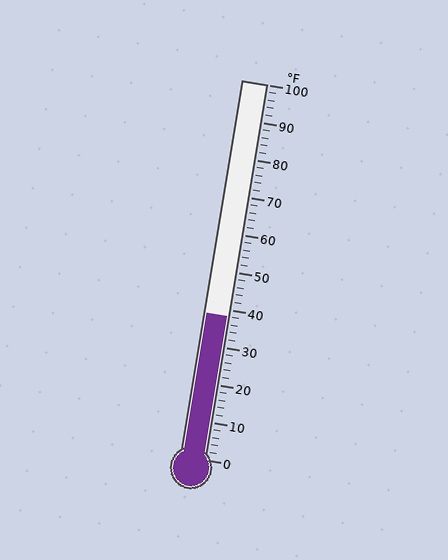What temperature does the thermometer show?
The thermometer shows approximately 38°F.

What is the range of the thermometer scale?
The thermometer scale ranges from 0°F to 100°F.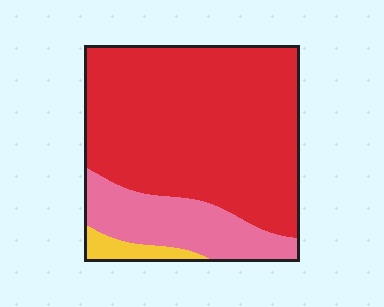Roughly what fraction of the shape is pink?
Pink covers about 20% of the shape.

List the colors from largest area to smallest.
From largest to smallest: red, pink, yellow.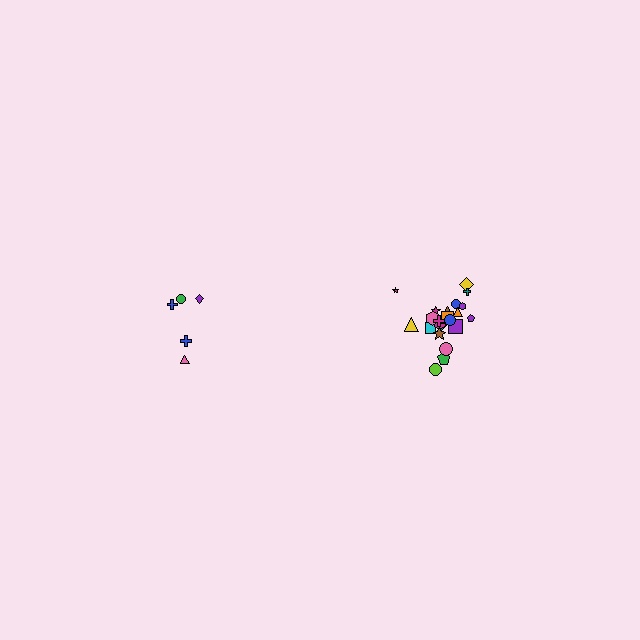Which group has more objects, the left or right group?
The right group.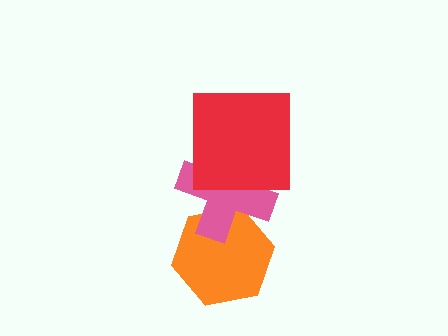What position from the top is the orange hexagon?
The orange hexagon is 3rd from the top.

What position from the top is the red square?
The red square is 1st from the top.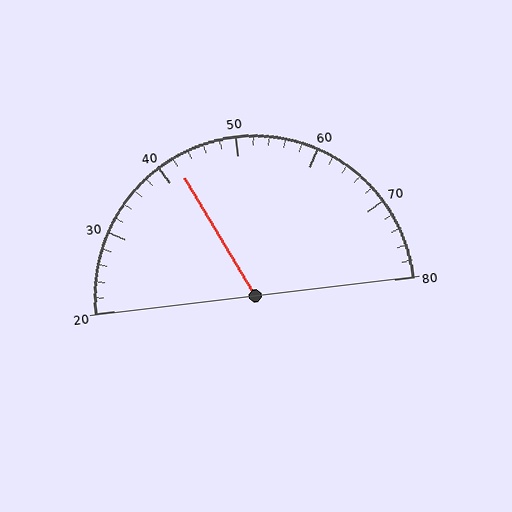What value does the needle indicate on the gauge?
The needle indicates approximately 42.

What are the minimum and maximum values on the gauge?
The gauge ranges from 20 to 80.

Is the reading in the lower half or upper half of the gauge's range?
The reading is in the lower half of the range (20 to 80).